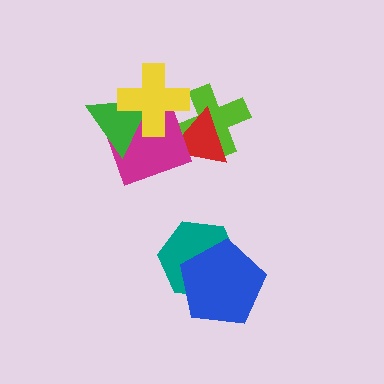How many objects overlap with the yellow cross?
4 objects overlap with the yellow cross.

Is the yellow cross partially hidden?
No, no other shape covers it.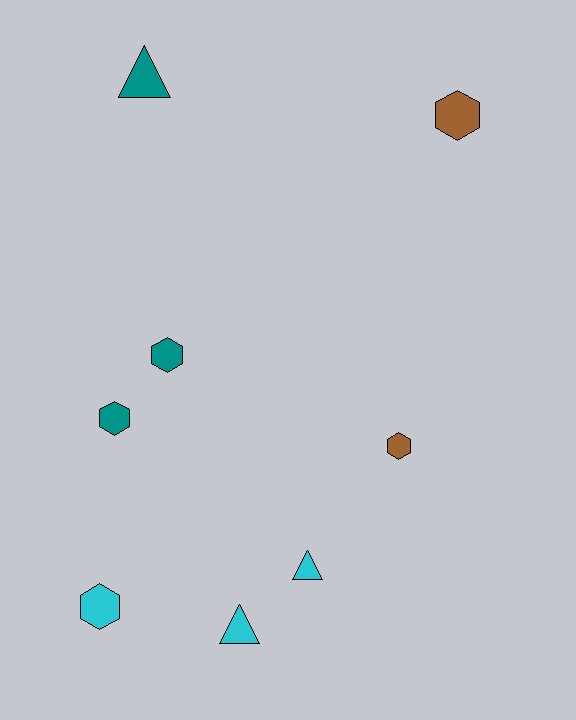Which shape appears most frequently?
Hexagon, with 5 objects.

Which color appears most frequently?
Teal, with 3 objects.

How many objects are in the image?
There are 8 objects.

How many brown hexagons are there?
There are 2 brown hexagons.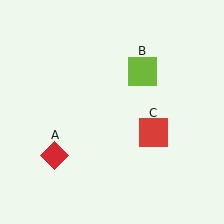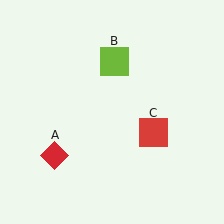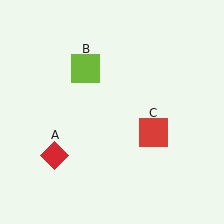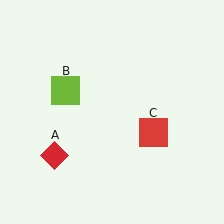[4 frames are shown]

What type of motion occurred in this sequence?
The lime square (object B) rotated counterclockwise around the center of the scene.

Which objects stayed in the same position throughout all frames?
Red diamond (object A) and red square (object C) remained stationary.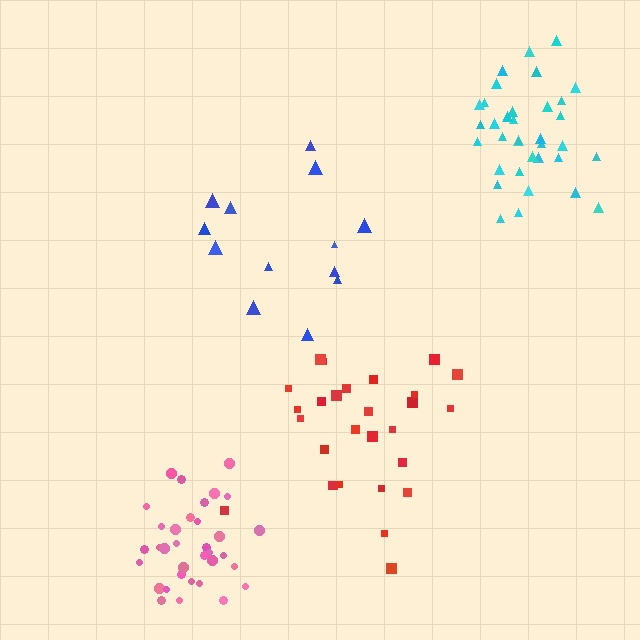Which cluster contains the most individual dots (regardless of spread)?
Cyan (35).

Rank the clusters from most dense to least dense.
pink, cyan, red, blue.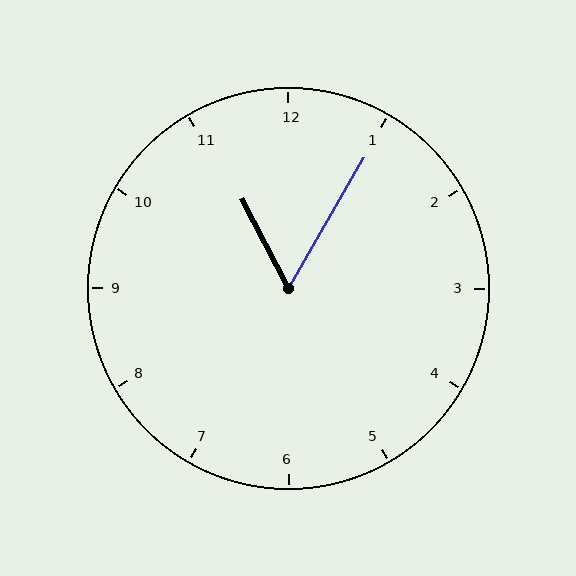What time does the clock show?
11:05.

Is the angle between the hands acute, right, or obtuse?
It is acute.